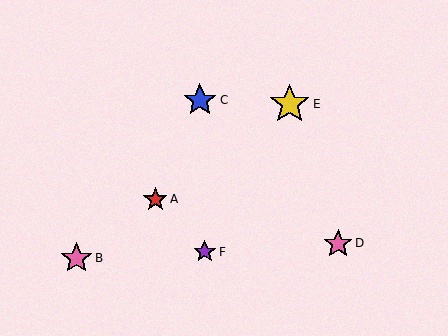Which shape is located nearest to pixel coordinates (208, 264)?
The purple star (labeled F) at (205, 252) is nearest to that location.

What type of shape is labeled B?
Shape B is a pink star.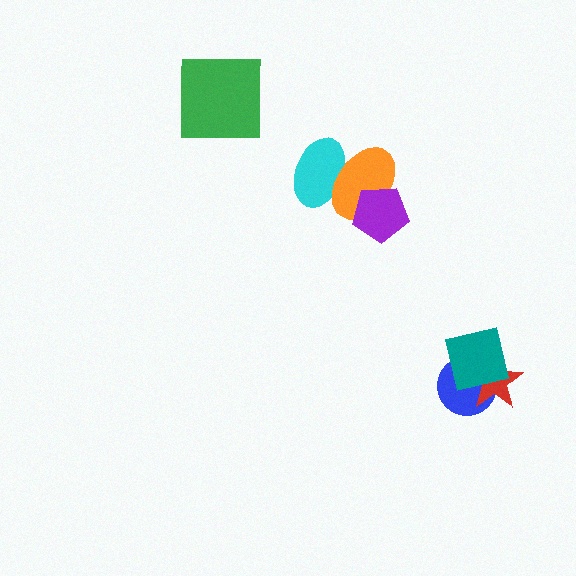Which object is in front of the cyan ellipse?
The orange ellipse is in front of the cyan ellipse.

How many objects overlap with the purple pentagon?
1 object overlaps with the purple pentagon.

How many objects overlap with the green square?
0 objects overlap with the green square.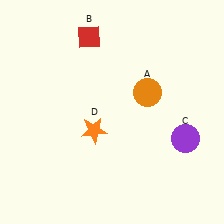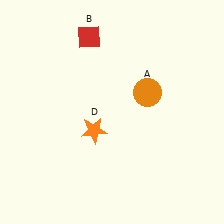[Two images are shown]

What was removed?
The purple circle (C) was removed in Image 2.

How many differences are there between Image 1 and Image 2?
There is 1 difference between the two images.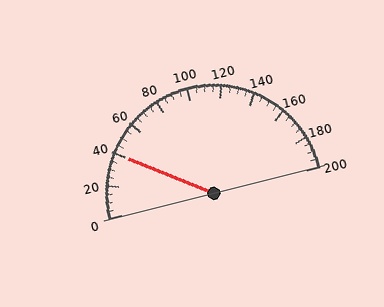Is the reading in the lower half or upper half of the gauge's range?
The reading is in the lower half of the range (0 to 200).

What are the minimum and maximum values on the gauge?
The gauge ranges from 0 to 200.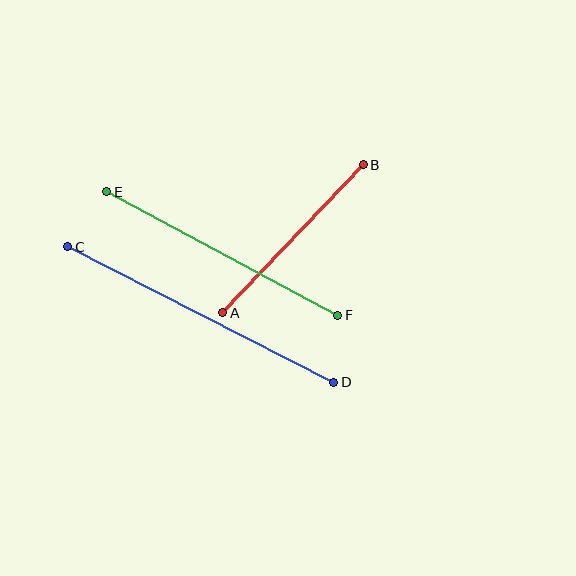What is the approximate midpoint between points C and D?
The midpoint is at approximately (201, 315) pixels.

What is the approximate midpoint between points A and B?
The midpoint is at approximately (293, 239) pixels.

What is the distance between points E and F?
The distance is approximately 262 pixels.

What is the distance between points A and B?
The distance is approximately 204 pixels.